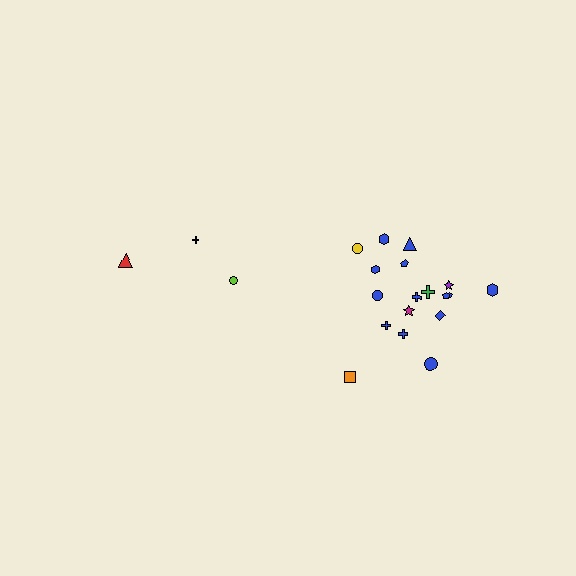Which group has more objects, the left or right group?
The right group.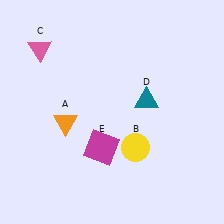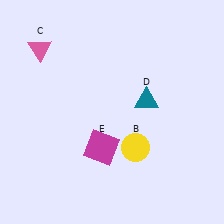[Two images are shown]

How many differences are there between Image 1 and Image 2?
There is 1 difference between the two images.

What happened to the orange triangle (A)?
The orange triangle (A) was removed in Image 2. It was in the bottom-left area of Image 1.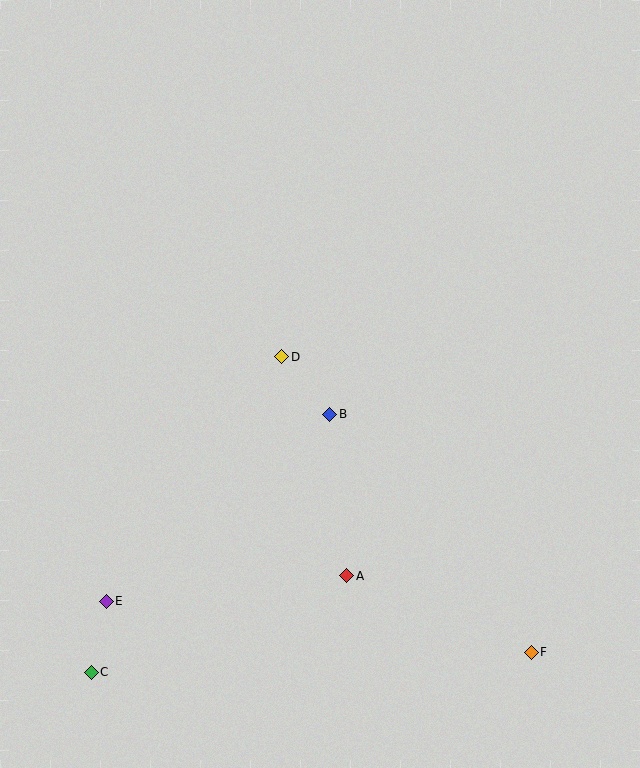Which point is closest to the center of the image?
Point B at (330, 414) is closest to the center.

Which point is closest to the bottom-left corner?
Point C is closest to the bottom-left corner.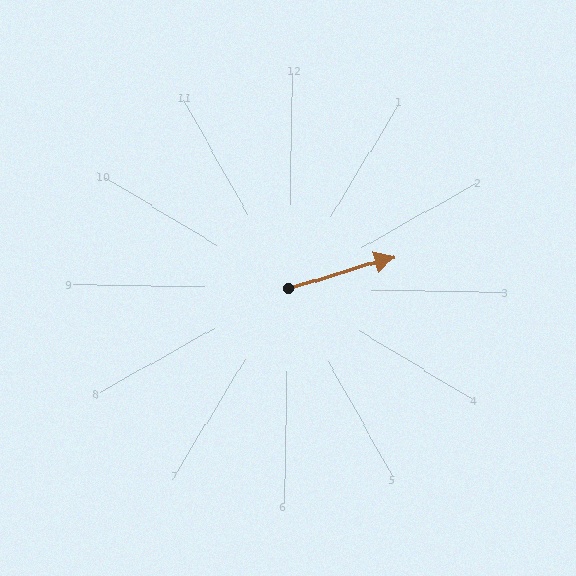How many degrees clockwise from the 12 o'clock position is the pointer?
Approximately 72 degrees.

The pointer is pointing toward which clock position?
Roughly 2 o'clock.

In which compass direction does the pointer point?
East.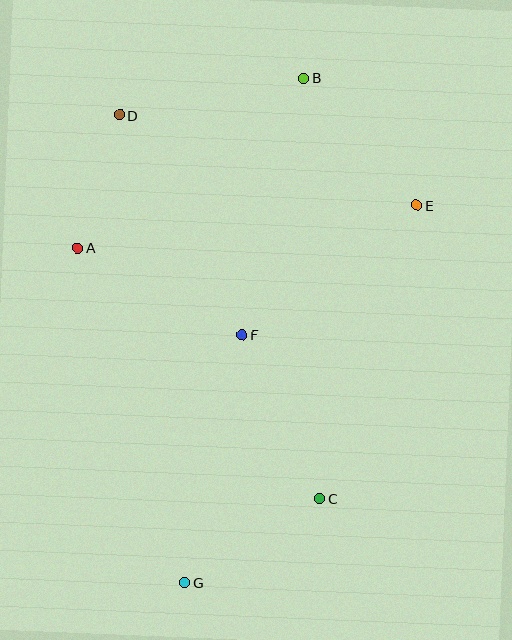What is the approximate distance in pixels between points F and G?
The distance between F and G is approximately 254 pixels.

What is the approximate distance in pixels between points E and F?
The distance between E and F is approximately 218 pixels.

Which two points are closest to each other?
Points A and D are closest to each other.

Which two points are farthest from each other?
Points B and G are farthest from each other.